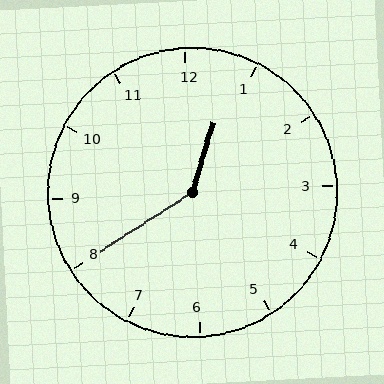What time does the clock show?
12:40.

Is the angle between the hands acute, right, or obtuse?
It is obtuse.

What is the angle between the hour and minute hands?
Approximately 140 degrees.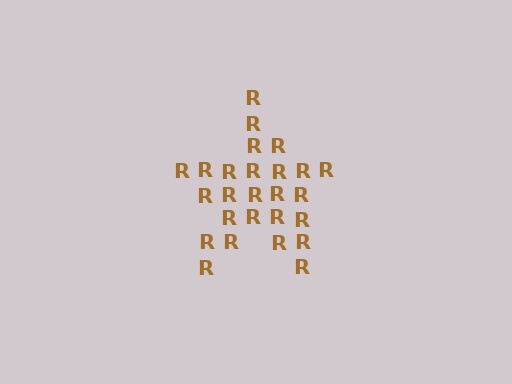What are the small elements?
The small elements are letter R's.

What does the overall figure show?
The overall figure shows a star.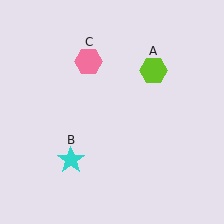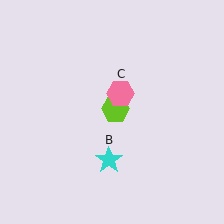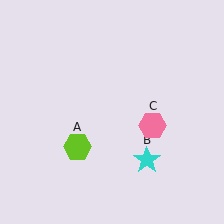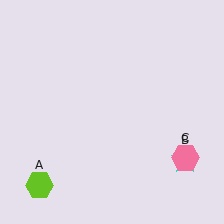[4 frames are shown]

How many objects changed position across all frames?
3 objects changed position: lime hexagon (object A), cyan star (object B), pink hexagon (object C).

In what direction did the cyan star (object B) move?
The cyan star (object B) moved right.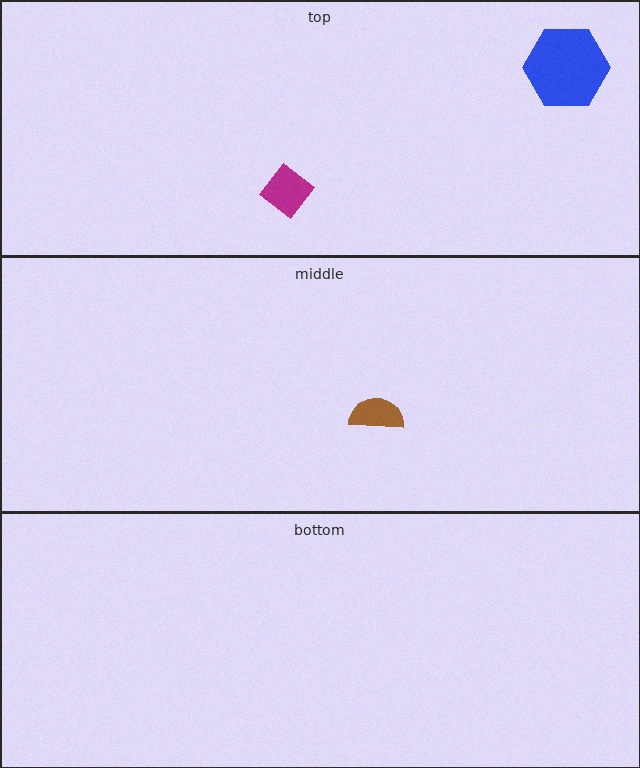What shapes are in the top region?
The magenta diamond, the blue hexagon.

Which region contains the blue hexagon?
The top region.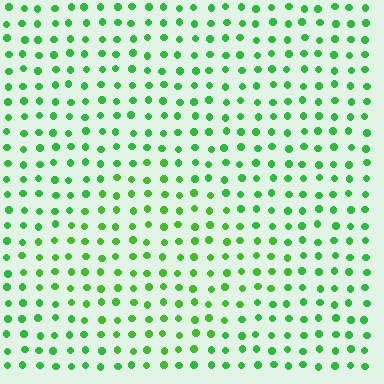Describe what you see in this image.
The image is filled with small green elements in a uniform arrangement. A diamond-shaped region is visible where the elements are tinted to a slightly different hue, forming a subtle color boundary.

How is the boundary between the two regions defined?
The boundary is defined purely by a slight shift in hue (about 17 degrees). Spacing, size, and orientation are identical on both sides.